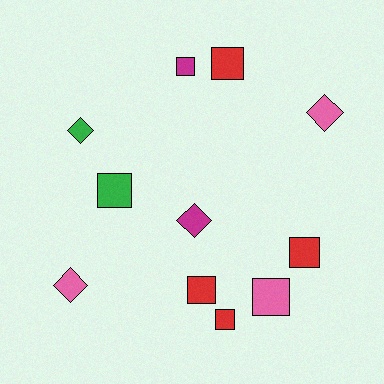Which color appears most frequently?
Red, with 4 objects.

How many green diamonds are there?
There is 1 green diamond.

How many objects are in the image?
There are 11 objects.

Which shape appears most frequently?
Square, with 7 objects.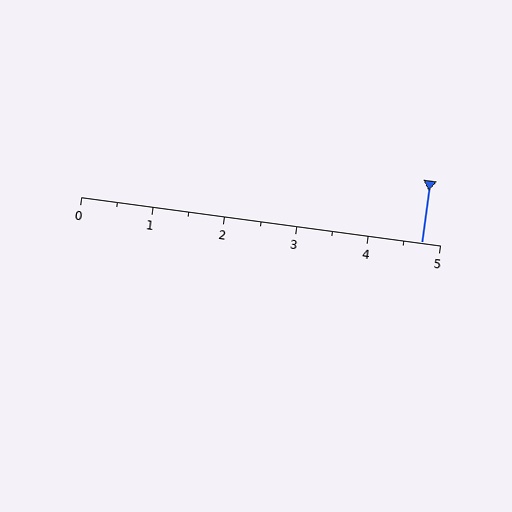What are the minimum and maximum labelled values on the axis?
The axis runs from 0 to 5.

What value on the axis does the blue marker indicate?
The marker indicates approximately 4.8.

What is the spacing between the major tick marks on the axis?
The major ticks are spaced 1 apart.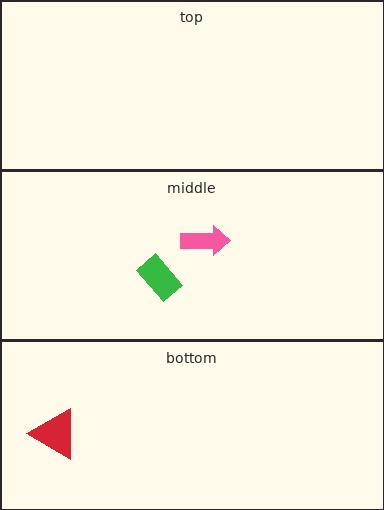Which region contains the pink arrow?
The middle region.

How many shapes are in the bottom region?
1.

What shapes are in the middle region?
The pink arrow, the green rectangle.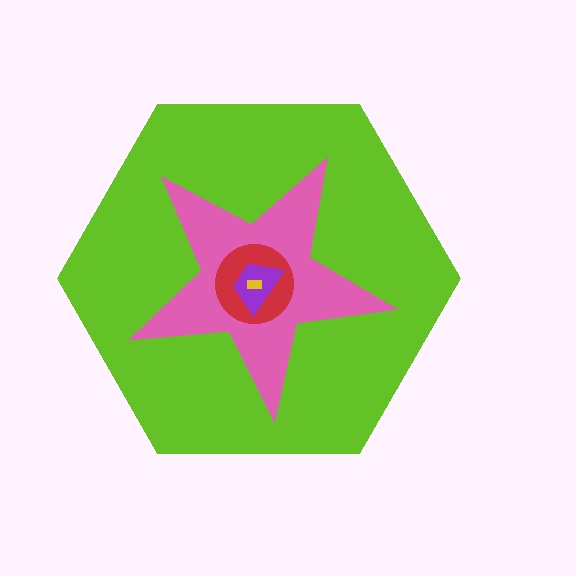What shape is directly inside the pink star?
The red circle.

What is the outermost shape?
The lime hexagon.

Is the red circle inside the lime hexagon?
Yes.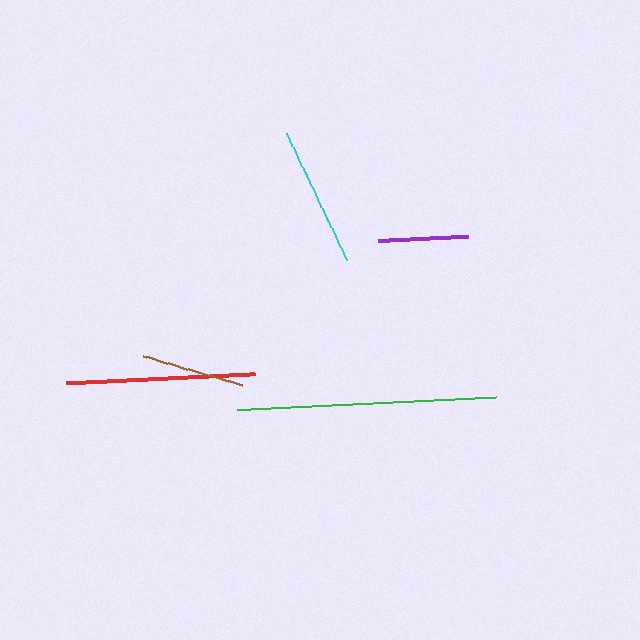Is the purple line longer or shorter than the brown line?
The brown line is longer than the purple line.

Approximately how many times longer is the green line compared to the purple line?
The green line is approximately 2.9 times the length of the purple line.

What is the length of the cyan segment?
The cyan segment is approximately 140 pixels long.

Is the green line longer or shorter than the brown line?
The green line is longer than the brown line.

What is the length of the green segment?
The green segment is approximately 260 pixels long.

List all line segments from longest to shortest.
From longest to shortest: green, red, cyan, brown, purple.